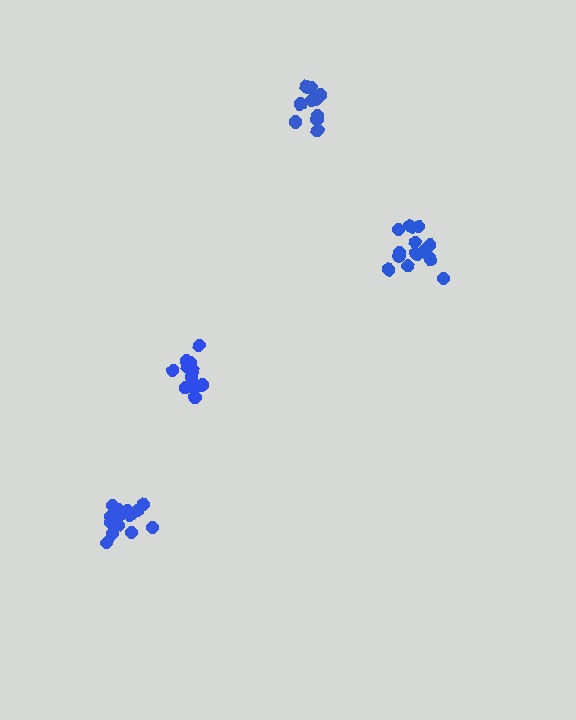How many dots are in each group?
Group 1: 10 dots, Group 2: 14 dots, Group 3: 12 dots, Group 4: 16 dots (52 total).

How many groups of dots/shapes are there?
There are 4 groups.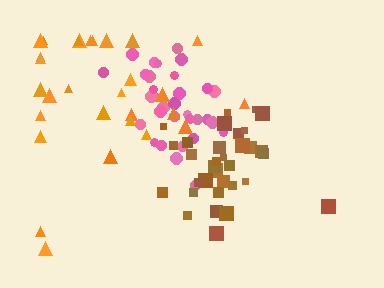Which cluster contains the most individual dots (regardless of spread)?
Pink (33).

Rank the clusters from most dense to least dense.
pink, brown, orange.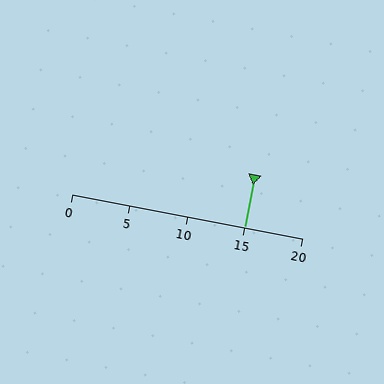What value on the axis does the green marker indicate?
The marker indicates approximately 15.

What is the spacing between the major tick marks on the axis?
The major ticks are spaced 5 apart.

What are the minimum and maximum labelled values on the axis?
The axis runs from 0 to 20.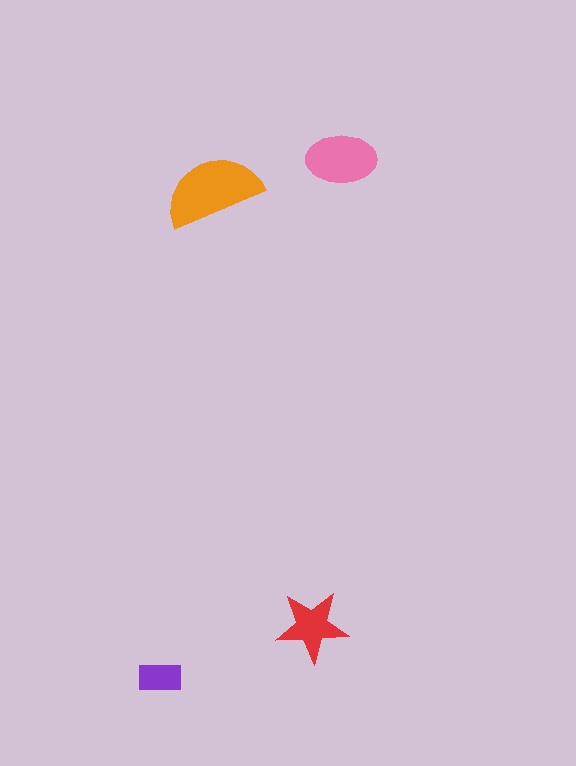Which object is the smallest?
The purple rectangle.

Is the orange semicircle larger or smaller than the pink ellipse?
Larger.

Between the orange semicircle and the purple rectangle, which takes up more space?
The orange semicircle.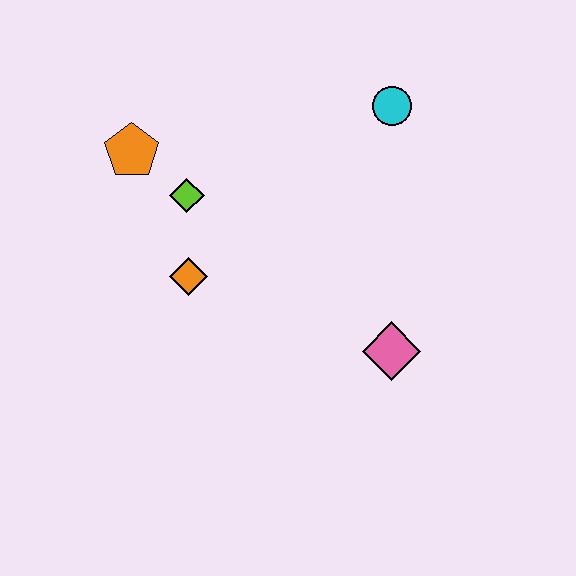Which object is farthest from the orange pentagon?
The pink diamond is farthest from the orange pentagon.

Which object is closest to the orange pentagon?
The lime diamond is closest to the orange pentagon.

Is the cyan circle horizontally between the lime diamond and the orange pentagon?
No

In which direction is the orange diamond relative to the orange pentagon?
The orange diamond is below the orange pentagon.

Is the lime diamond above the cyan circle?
No